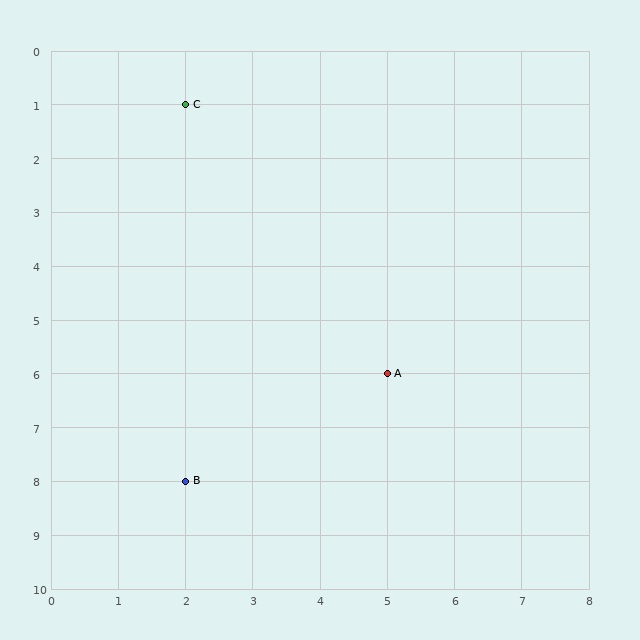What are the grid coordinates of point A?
Point A is at grid coordinates (5, 6).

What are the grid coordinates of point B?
Point B is at grid coordinates (2, 8).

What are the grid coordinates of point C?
Point C is at grid coordinates (2, 1).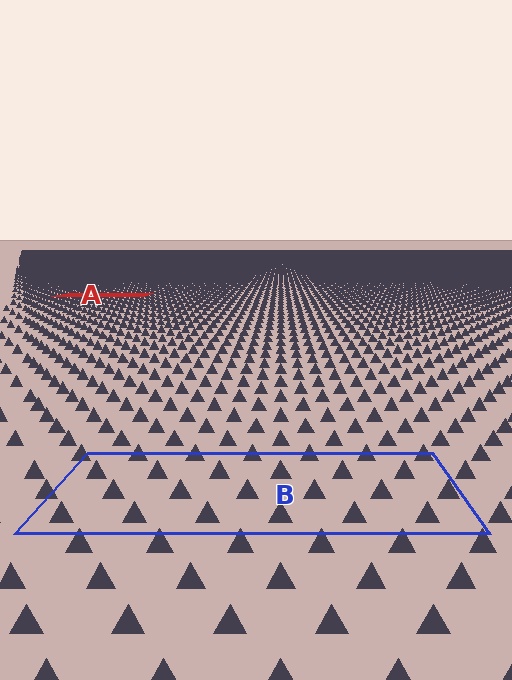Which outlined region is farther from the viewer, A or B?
Region A is farther from the viewer — the texture elements inside it appear smaller and more densely packed.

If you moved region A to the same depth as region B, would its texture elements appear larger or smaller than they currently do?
They would appear larger. At a closer depth, the same texture elements are projected at a bigger on-screen size.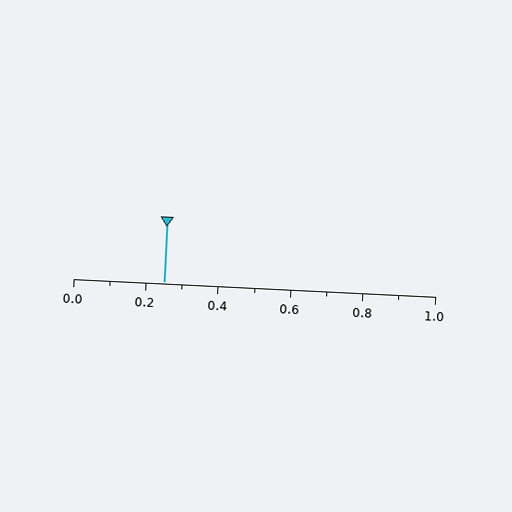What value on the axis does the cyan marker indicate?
The marker indicates approximately 0.25.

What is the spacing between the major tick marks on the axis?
The major ticks are spaced 0.2 apart.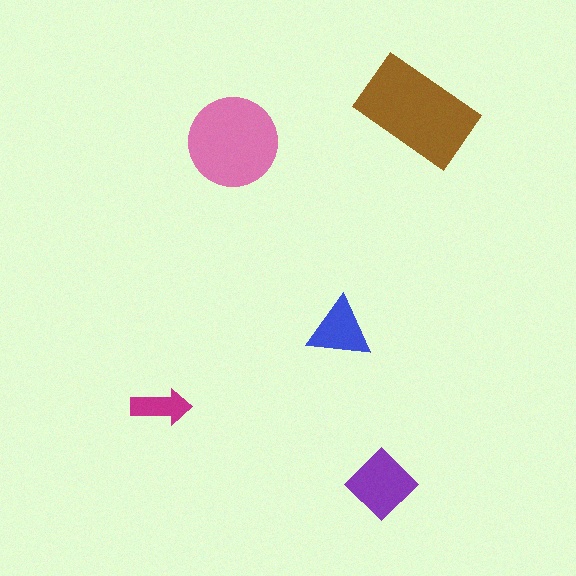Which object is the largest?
The brown rectangle.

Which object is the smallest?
The magenta arrow.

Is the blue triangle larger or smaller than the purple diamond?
Smaller.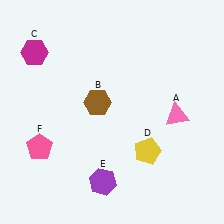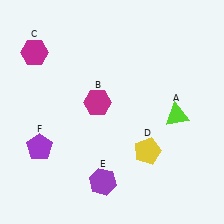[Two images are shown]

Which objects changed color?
A changed from pink to lime. B changed from brown to magenta. F changed from pink to purple.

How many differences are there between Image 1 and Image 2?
There are 3 differences between the two images.